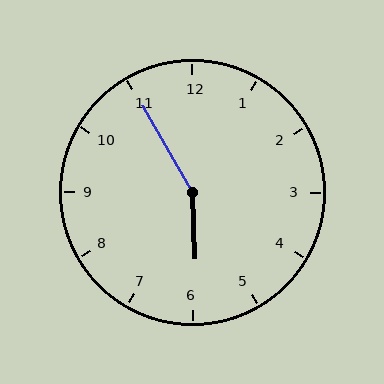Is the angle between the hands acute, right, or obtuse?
It is obtuse.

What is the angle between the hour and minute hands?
Approximately 152 degrees.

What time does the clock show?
5:55.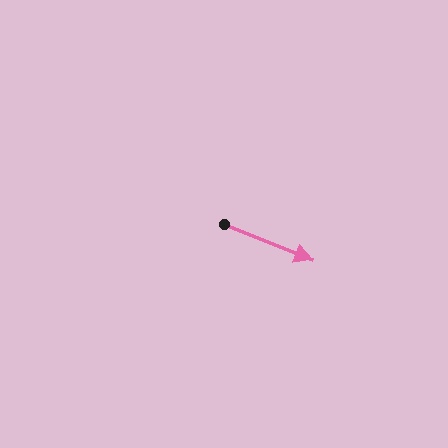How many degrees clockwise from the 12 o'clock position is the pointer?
Approximately 112 degrees.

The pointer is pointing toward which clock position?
Roughly 4 o'clock.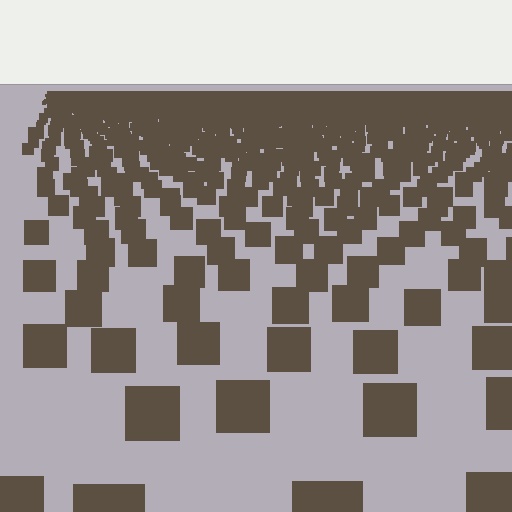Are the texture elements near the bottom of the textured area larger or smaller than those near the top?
Larger. Near the bottom, elements are closer to the viewer and appear at a bigger on-screen size.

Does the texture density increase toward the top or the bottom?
Density increases toward the top.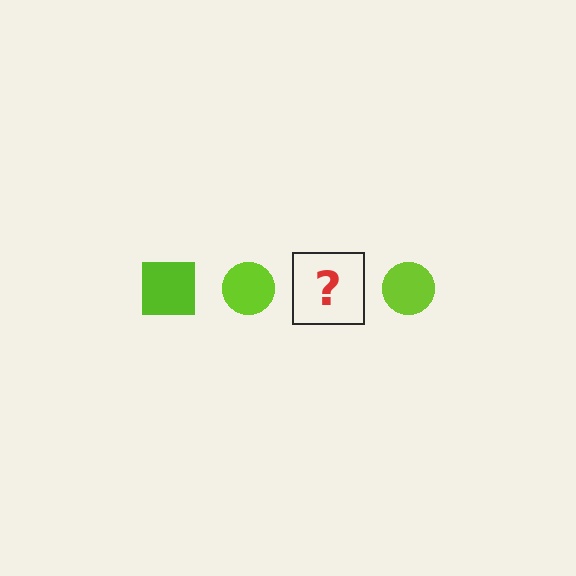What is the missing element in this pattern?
The missing element is a lime square.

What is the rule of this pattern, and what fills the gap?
The rule is that the pattern cycles through square, circle shapes in lime. The gap should be filled with a lime square.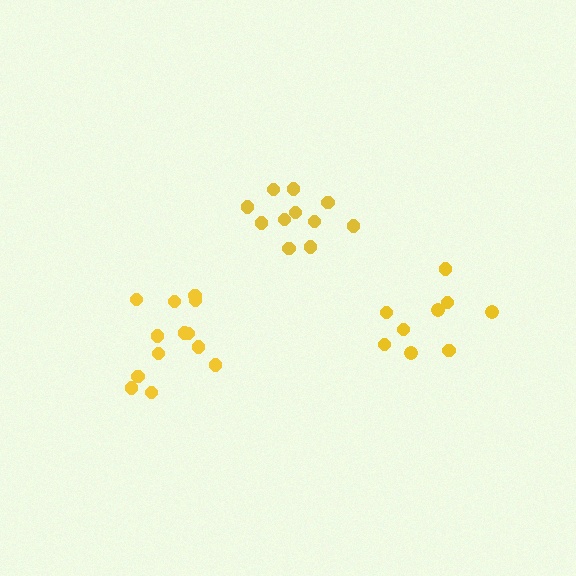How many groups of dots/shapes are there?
There are 3 groups.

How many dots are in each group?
Group 1: 11 dots, Group 2: 13 dots, Group 3: 9 dots (33 total).